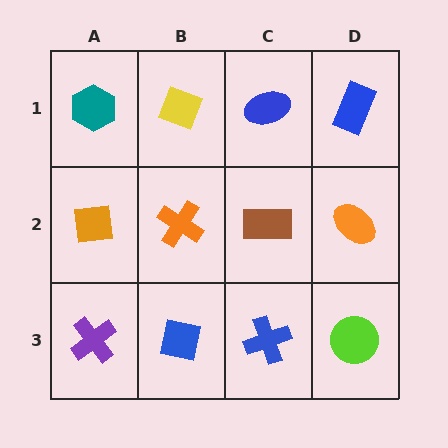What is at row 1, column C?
A blue ellipse.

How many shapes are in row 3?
4 shapes.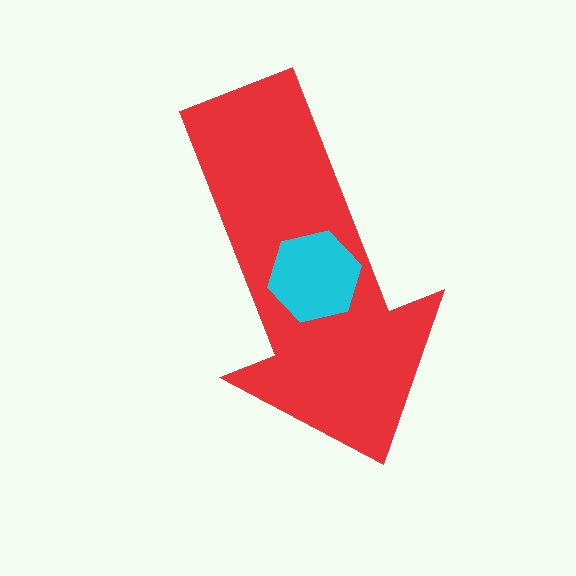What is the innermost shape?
The cyan hexagon.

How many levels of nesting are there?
2.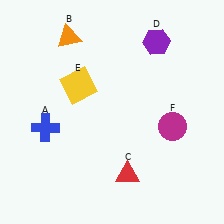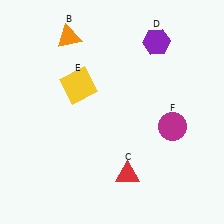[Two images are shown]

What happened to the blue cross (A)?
The blue cross (A) was removed in Image 2. It was in the bottom-left area of Image 1.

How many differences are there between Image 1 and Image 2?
There is 1 difference between the two images.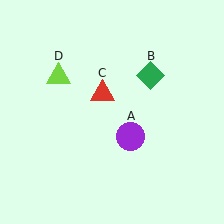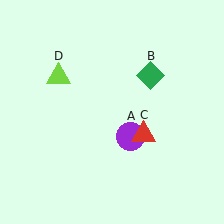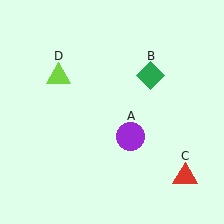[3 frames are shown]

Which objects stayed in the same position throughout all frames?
Purple circle (object A) and green diamond (object B) and lime triangle (object D) remained stationary.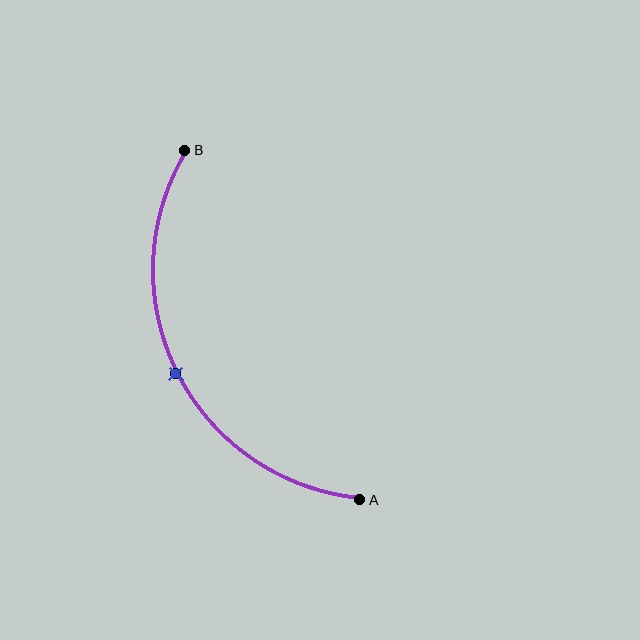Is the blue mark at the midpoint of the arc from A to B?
Yes. The blue mark lies on the arc at equal arc-length from both A and B — it is the arc midpoint.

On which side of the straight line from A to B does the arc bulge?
The arc bulges to the left of the straight line connecting A and B.